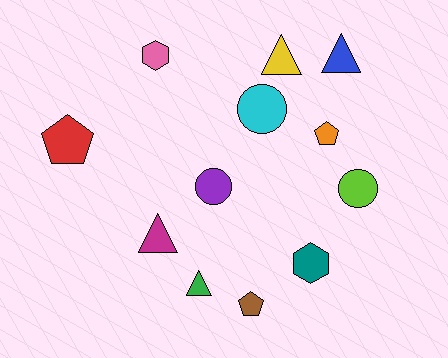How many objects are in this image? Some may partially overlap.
There are 12 objects.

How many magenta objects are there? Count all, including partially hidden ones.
There is 1 magenta object.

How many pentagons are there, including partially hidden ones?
There are 3 pentagons.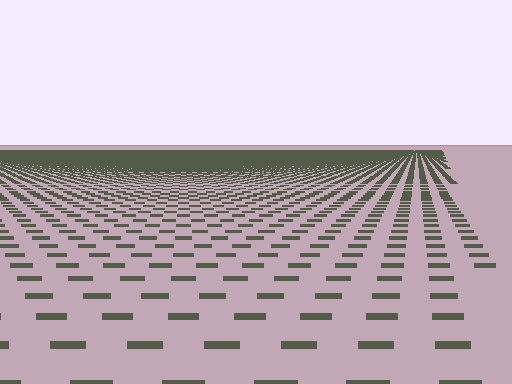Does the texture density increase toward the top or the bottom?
Density increases toward the top.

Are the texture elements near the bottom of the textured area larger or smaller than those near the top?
Larger. Near the bottom, elements are closer to the viewer and appear at a bigger on-screen size.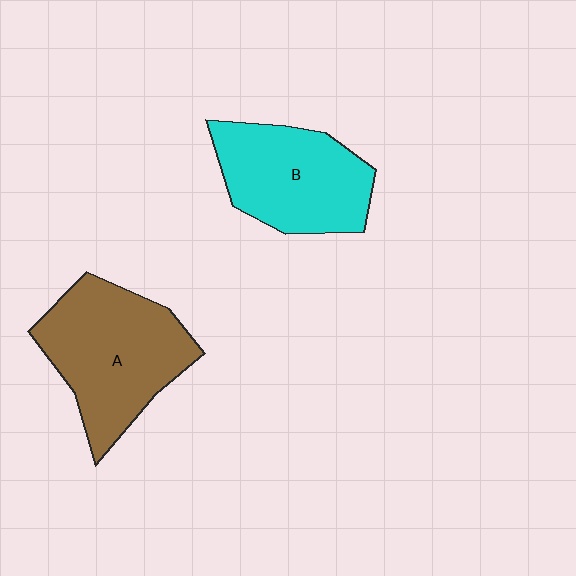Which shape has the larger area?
Shape A (brown).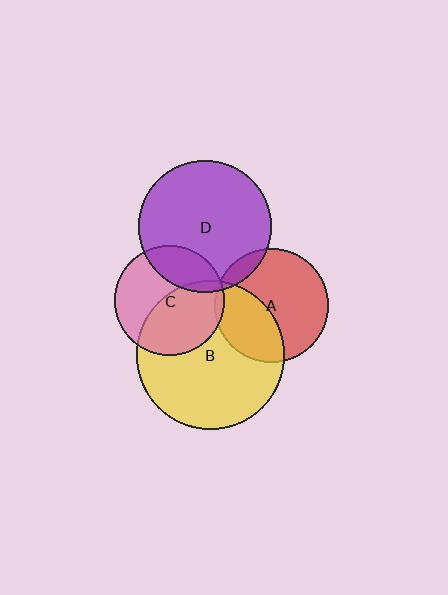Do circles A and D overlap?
Yes.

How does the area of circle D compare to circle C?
Approximately 1.4 times.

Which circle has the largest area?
Circle B (yellow).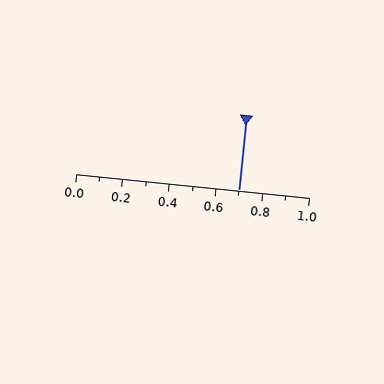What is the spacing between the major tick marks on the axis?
The major ticks are spaced 0.2 apart.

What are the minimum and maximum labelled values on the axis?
The axis runs from 0.0 to 1.0.